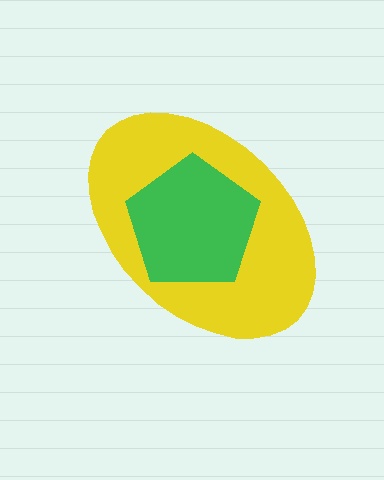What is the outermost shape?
The yellow ellipse.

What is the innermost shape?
The green pentagon.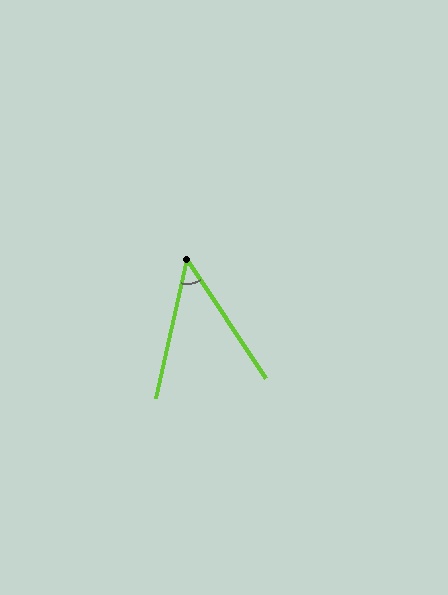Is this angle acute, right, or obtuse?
It is acute.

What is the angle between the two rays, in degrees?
Approximately 46 degrees.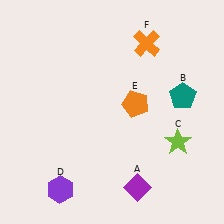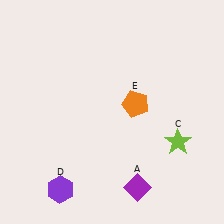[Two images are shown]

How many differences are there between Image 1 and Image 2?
There are 2 differences between the two images.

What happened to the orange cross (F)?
The orange cross (F) was removed in Image 2. It was in the top-right area of Image 1.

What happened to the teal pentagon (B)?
The teal pentagon (B) was removed in Image 2. It was in the top-right area of Image 1.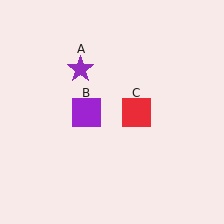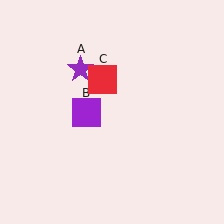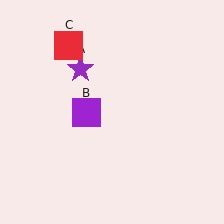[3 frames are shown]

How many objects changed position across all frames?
1 object changed position: red square (object C).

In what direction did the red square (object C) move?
The red square (object C) moved up and to the left.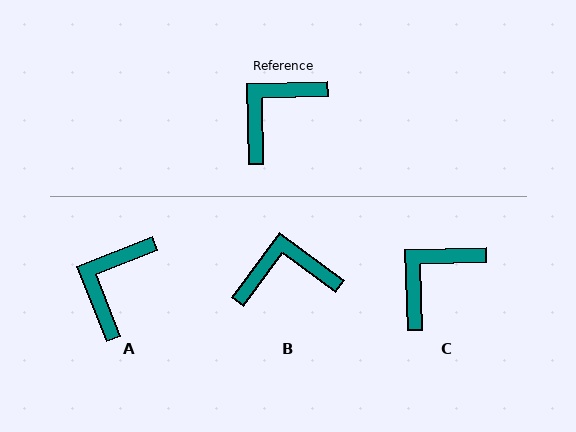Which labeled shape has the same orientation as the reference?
C.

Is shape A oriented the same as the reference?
No, it is off by about 20 degrees.